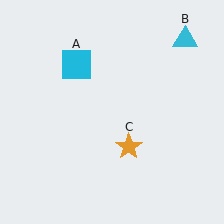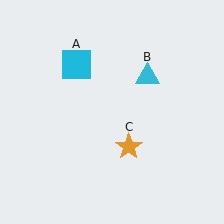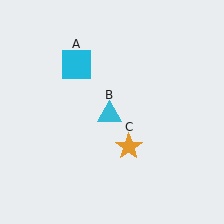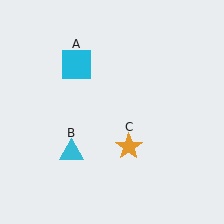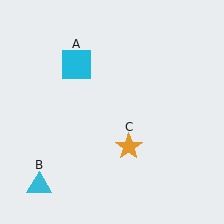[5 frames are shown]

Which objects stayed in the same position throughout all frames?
Cyan square (object A) and orange star (object C) remained stationary.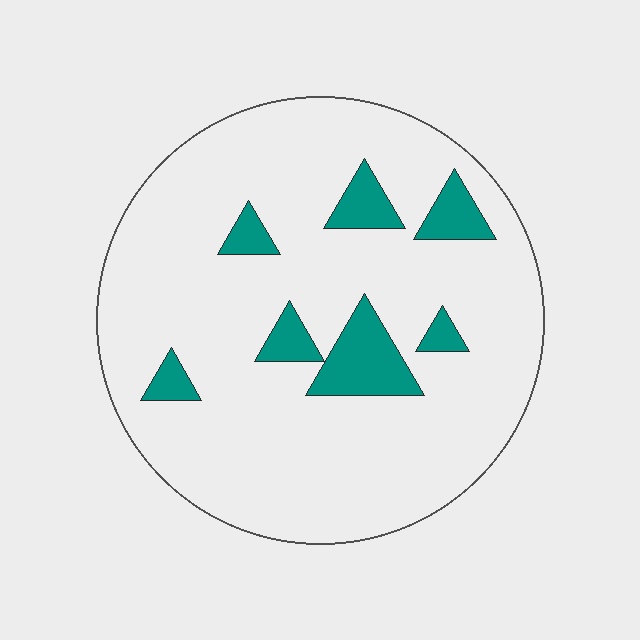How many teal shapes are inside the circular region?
7.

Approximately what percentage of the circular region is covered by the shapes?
Approximately 10%.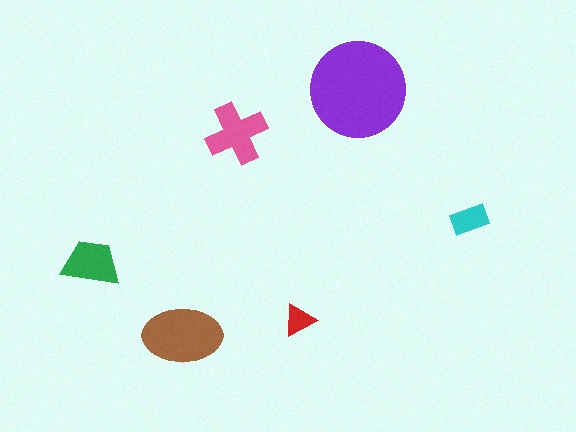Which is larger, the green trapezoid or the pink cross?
The pink cross.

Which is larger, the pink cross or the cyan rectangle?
The pink cross.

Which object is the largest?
The purple circle.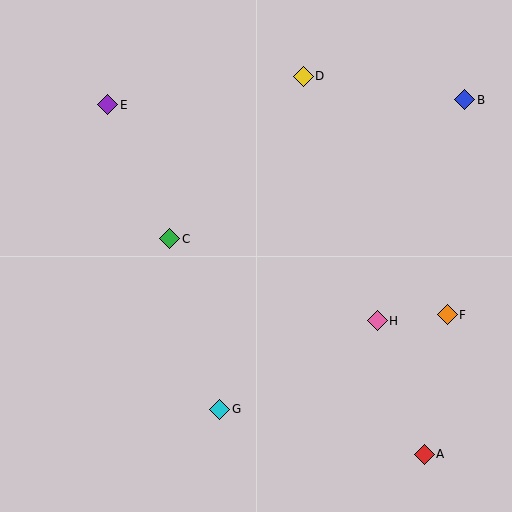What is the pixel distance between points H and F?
The distance between H and F is 70 pixels.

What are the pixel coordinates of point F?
Point F is at (447, 315).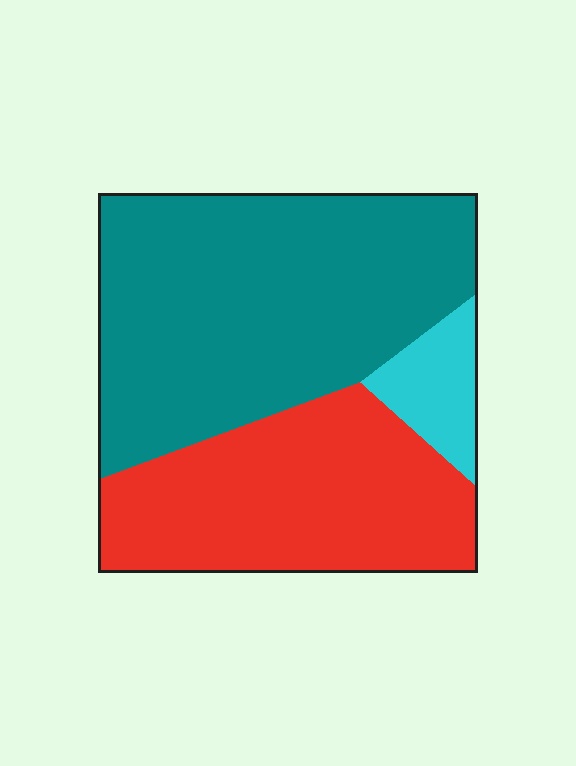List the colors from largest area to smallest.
From largest to smallest: teal, red, cyan.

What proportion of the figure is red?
Red takes up about three eighths (3/8) of the figure.